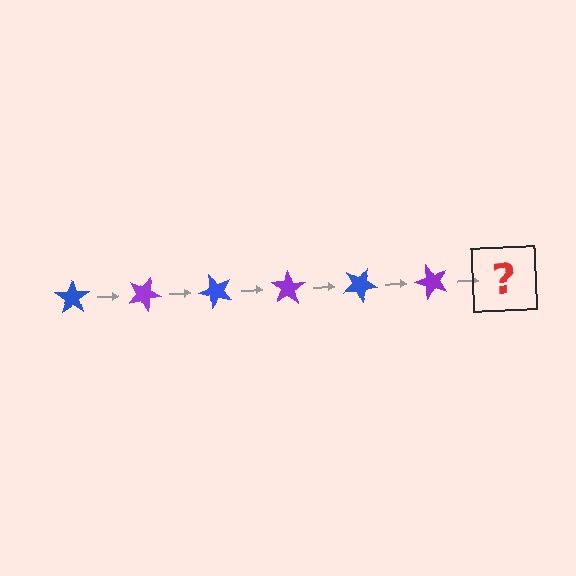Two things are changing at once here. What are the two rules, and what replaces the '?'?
The two rules are that it rotates 25 degrees each step and the color cycles through blue and purple. The '?' should be a blue star, rotated 150 degrees from the start.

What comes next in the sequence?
The next element should be a blue star, rotated 150 degrees from the start.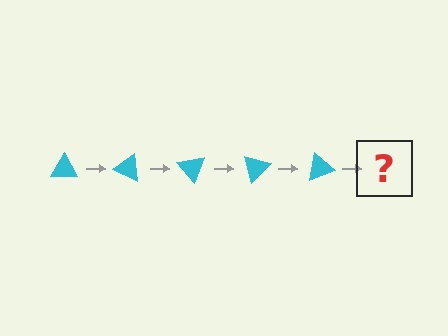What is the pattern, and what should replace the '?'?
The pattern is that the triangle rotates 25 degrees each step. The '?' should be a cyan triangle rotated 125 degrees.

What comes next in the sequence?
The next element should be a cyan triangle rotated 125 degrees.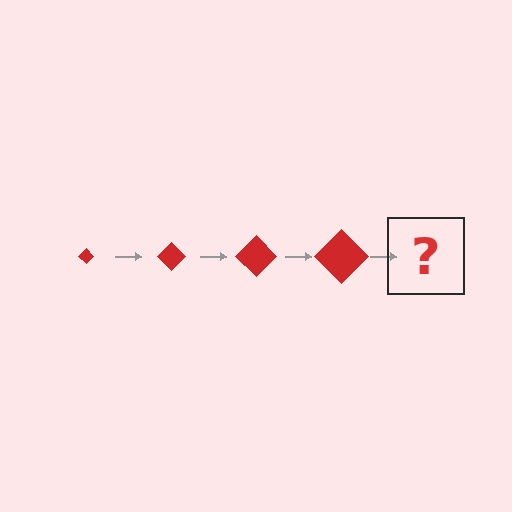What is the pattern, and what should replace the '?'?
The pattern is that the diamond gets progressively larger each step. The '?' should be a red diamond, larger than the previous one.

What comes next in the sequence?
The next element should be a red diamond, larger than the previous one.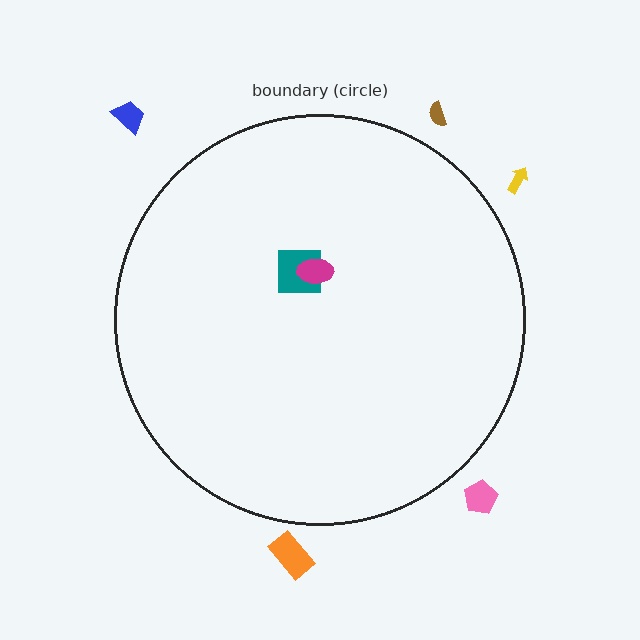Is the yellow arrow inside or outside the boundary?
Outside.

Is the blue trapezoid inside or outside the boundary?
Outside.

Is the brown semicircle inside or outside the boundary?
Outside.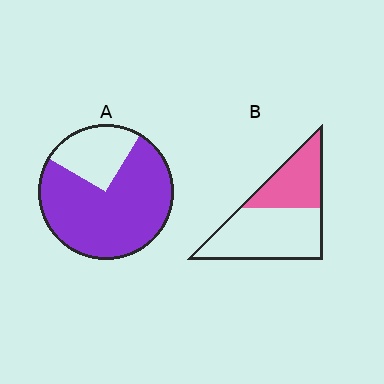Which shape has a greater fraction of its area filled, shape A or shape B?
Shape A.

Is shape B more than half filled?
No.